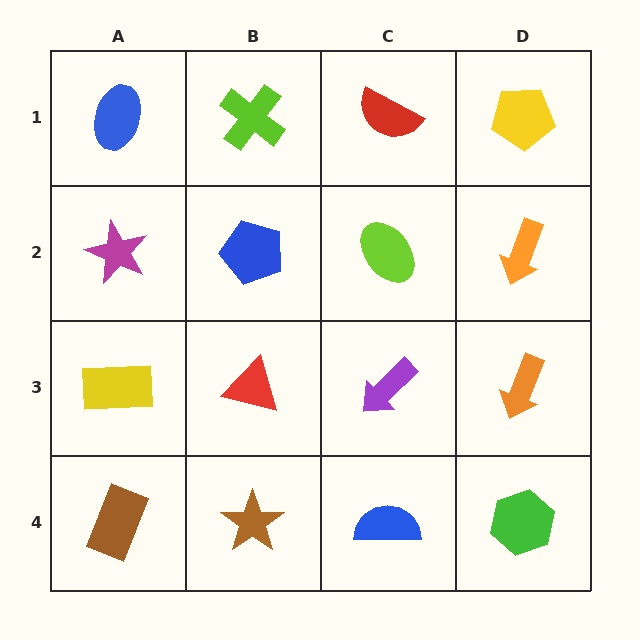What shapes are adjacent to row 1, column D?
An orange arrow (row 2, column D), a red semicircle (row 1, column C).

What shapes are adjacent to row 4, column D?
An orange arrow (row 3, column D), a blue semicircle (row 4, column C).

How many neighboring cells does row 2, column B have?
4.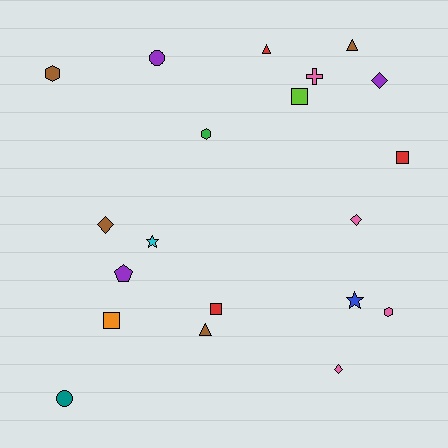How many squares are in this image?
There are 4 squares.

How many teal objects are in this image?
There is 1 teal object.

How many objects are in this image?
There are 20 objects.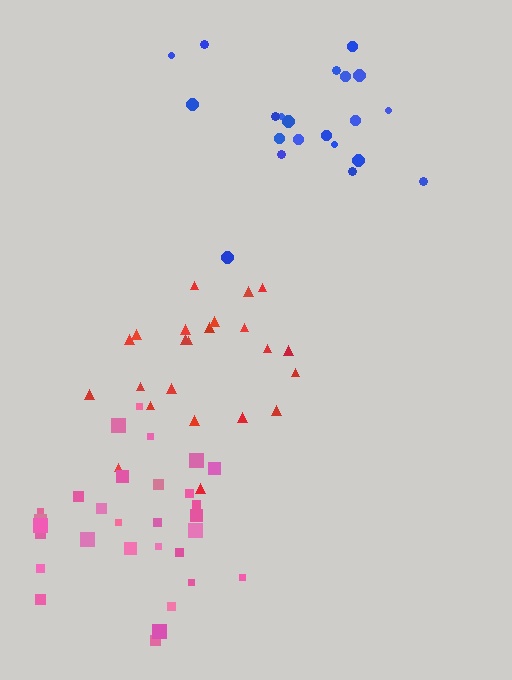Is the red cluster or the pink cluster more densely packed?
Pink.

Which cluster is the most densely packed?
Blue.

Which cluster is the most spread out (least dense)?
Red.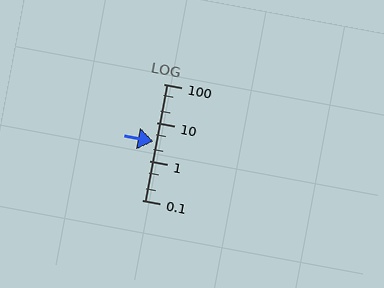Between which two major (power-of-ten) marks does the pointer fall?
The pointer is between 1 and 10.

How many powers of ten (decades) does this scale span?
The scale spans 3 decades, from 0.1 to 100.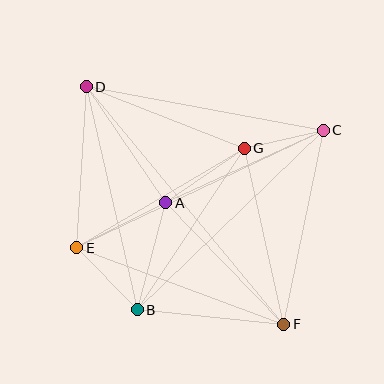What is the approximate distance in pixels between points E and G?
The distance between E and G is approximately 195 pixels.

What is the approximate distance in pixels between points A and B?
The distance between A and B is approximately 110 pixels.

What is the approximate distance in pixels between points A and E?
The distance between A and E is approximately 100 pixels.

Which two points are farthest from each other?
Points D and F are farthest from each other.